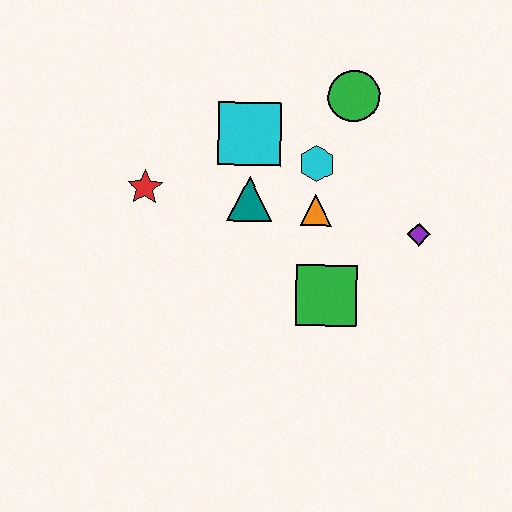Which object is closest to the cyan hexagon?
The orange triangle is closest to the cyan hexagon.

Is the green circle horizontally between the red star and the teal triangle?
No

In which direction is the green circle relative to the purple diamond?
The green circle is above the purple diamond.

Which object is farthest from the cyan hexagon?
The red star is farthest from the cyan hexagon.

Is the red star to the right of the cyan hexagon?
No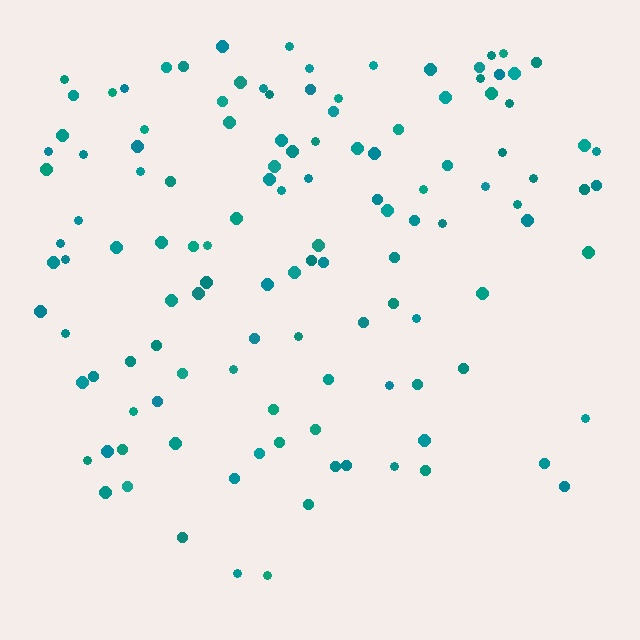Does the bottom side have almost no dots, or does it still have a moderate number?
Still a moderate number, just noticeably fewer than the top.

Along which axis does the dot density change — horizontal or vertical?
Vertical.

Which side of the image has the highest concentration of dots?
The top.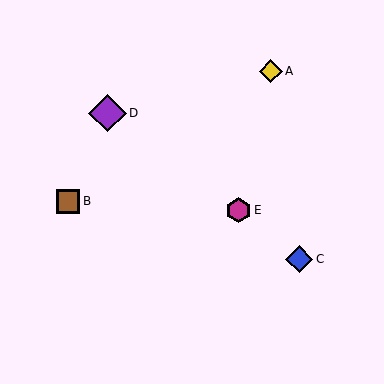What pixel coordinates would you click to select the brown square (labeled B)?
Click at (68, 201) to select the brown square B.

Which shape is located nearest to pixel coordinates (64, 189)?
The brown square (labeled B) at (68, 201) is nearest to that location.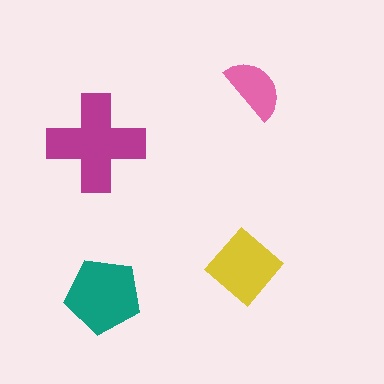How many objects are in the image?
There are 4 objects in the image.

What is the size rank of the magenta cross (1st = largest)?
1st.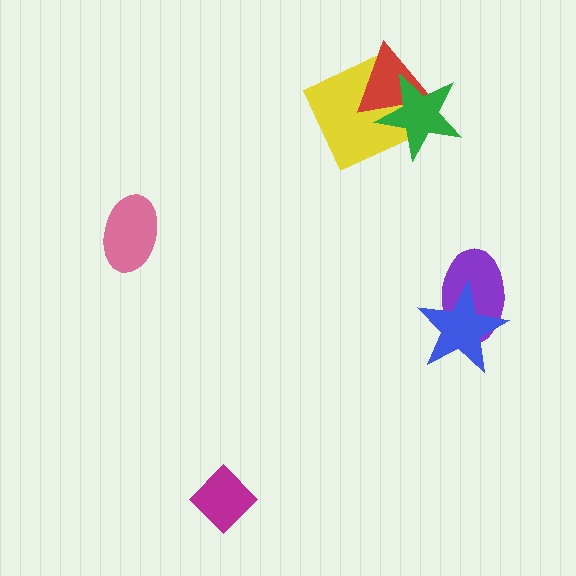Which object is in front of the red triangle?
The green star is in front of the red triangle.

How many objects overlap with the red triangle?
2 objects overlap with the red triangle.